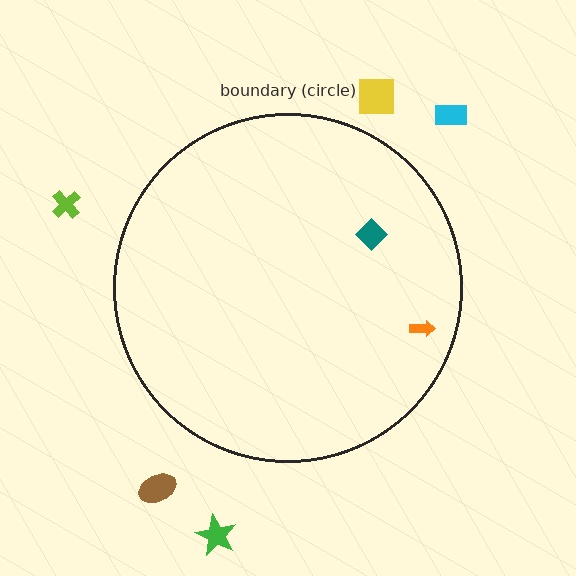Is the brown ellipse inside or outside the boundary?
Outside.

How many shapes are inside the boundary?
2 inside, 5 outside.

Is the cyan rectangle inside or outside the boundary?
Outside.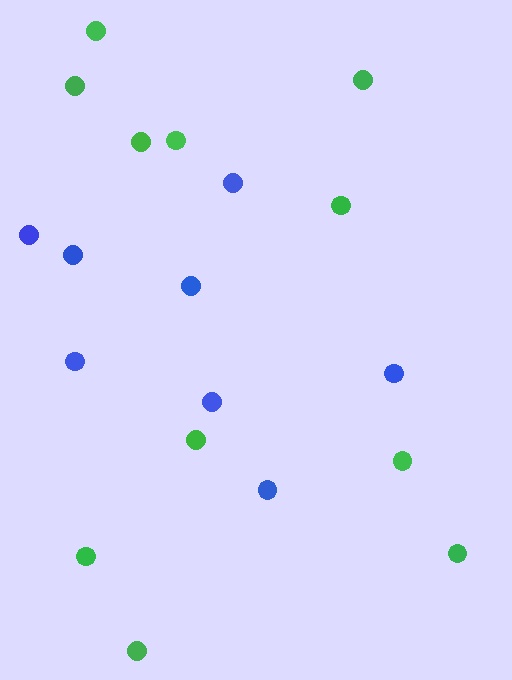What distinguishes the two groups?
There are 2 groups: one group of green circles (11) and one group of blue circles (8).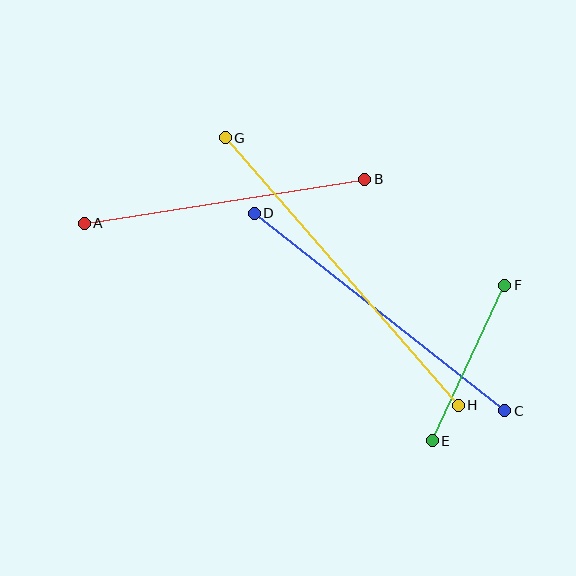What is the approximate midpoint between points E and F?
The midpoint is at approximately (469, 363) pixels.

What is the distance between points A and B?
The distance is approximately 284 pixels.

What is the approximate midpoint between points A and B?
The midpoint is at approximately (224, 201) pixels.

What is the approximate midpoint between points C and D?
The midpoint is at approximately (380, 312) pixels.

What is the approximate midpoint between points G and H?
The midpoint is at approximately (342, 272) pixels.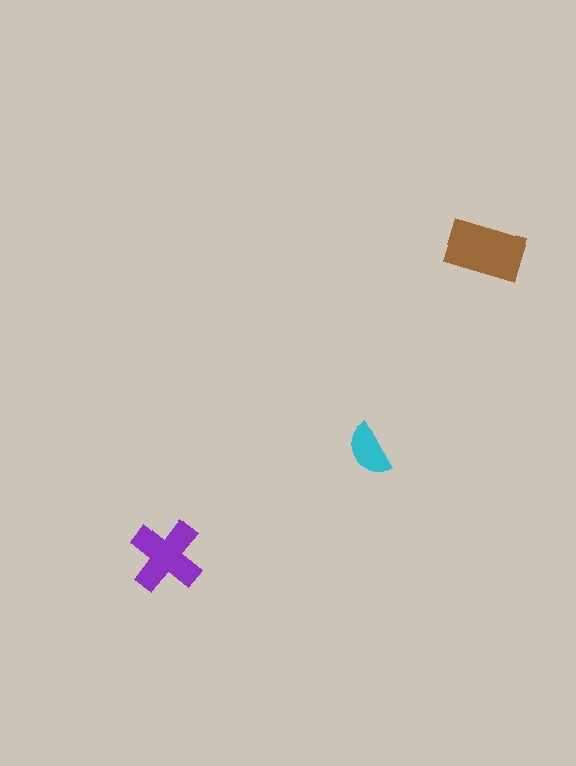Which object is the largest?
The brown rectangle.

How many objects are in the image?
There are 3 objects in the image.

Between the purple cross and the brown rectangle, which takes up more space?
The brown rectangle.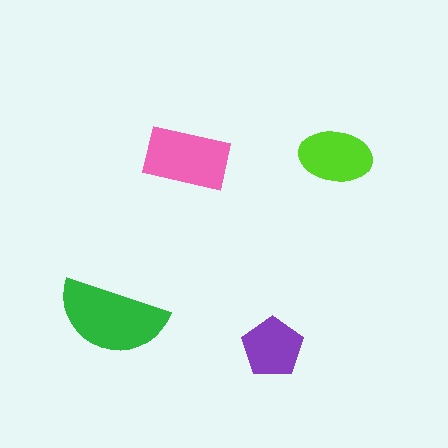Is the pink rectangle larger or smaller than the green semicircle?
Smaller.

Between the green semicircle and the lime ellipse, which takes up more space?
The green semicircle.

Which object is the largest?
The green semicircle.